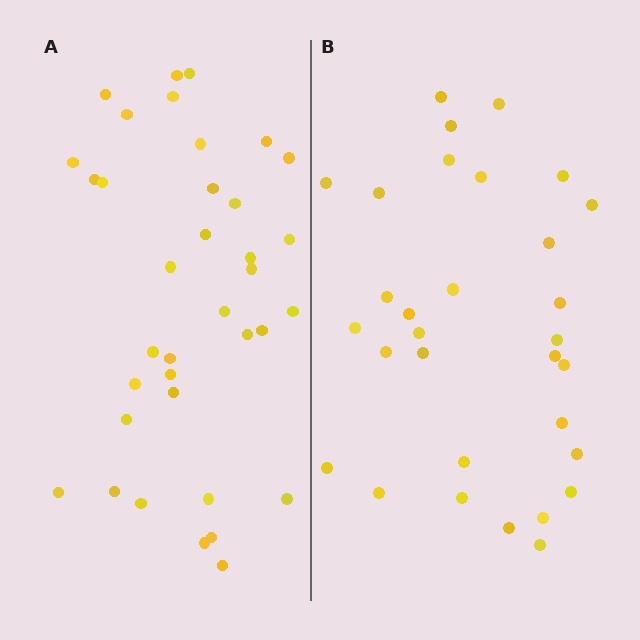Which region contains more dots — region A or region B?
Region A (the left region) has more dots.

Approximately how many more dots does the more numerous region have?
Region A has about 5 more dots than region B.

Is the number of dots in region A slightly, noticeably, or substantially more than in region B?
Region A has only slightly more — the two regions are fairly close. The ratio is roughly 1.2 to 1.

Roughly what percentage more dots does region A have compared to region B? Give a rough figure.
About 15% more.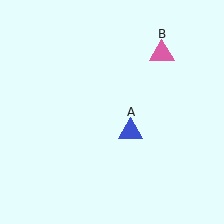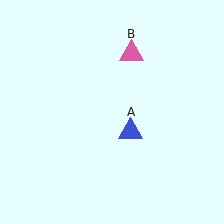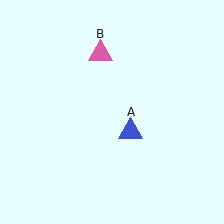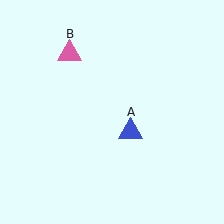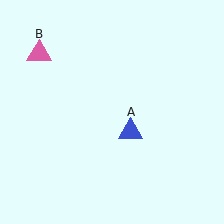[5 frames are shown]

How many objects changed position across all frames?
1 object changed position: pink triangle (object B).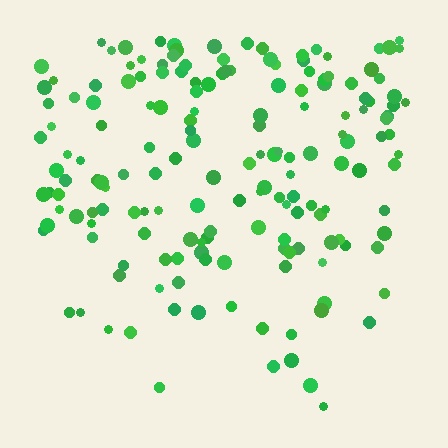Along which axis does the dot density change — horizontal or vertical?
Vertical.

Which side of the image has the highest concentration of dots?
The top.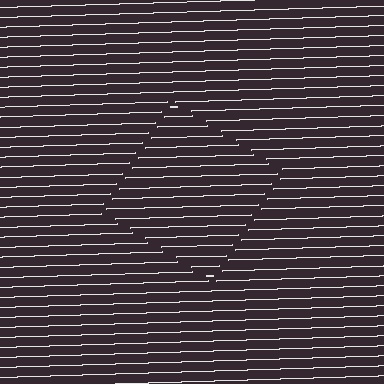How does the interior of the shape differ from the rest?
The interior of the shape contains the same grating, shifted by half a period — the contour is defined by the phase discontinuity where line-ends from the inner and outer gratings abut.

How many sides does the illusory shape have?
4 sides — the line-ends trace a square.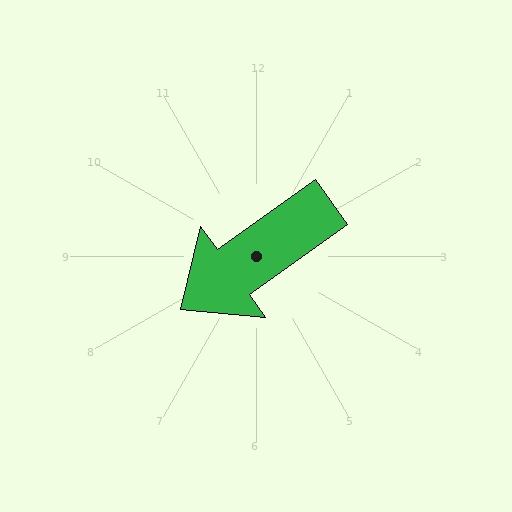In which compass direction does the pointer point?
Southwest.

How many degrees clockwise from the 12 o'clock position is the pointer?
Approximately 234 degrees.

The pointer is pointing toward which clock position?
Roughly 8 o'clock.